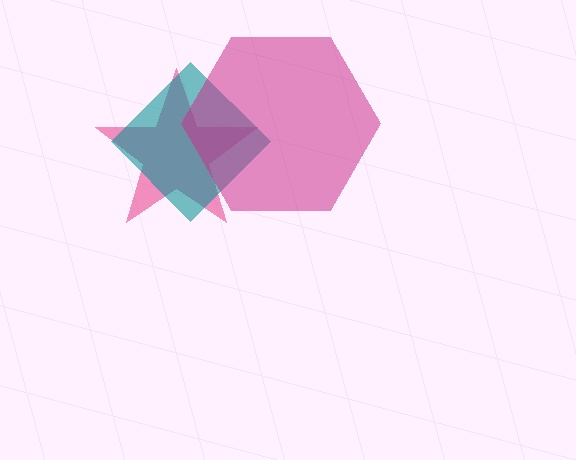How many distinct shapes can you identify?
There are 3 distinct shapes: a pink star, a teal diamond, a magenta hexagon.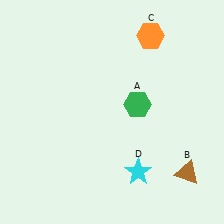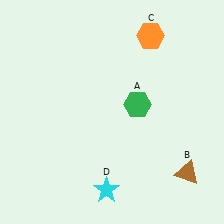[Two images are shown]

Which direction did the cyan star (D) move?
The cyan star (D) moved left.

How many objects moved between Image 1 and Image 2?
1 object moved between the two images.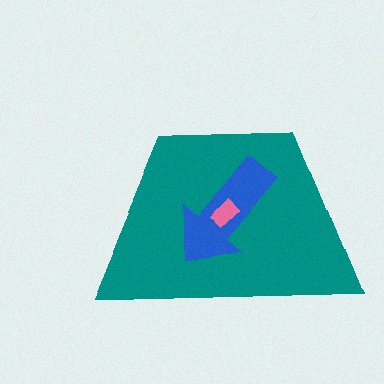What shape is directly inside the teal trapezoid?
The blue arrow.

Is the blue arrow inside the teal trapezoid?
Yes.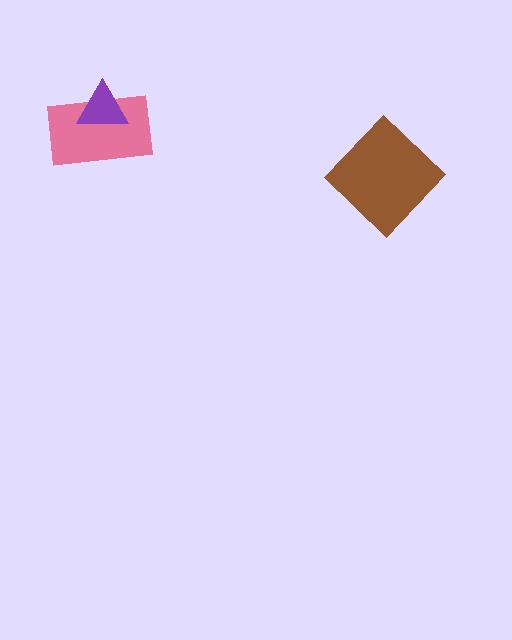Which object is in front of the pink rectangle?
The purple triangle is in front of the pink rectangle.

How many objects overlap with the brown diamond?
0 objects overlap with the brown diamond.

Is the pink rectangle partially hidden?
Yes, it is partially covered by another shape.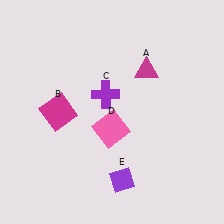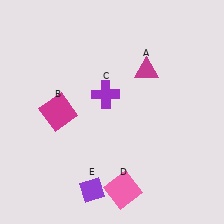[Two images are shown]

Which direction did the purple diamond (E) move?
The purple diamond (E) moved left.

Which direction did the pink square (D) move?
The pink square (D) moved down.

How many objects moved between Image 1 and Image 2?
2 objects moved between the two images.